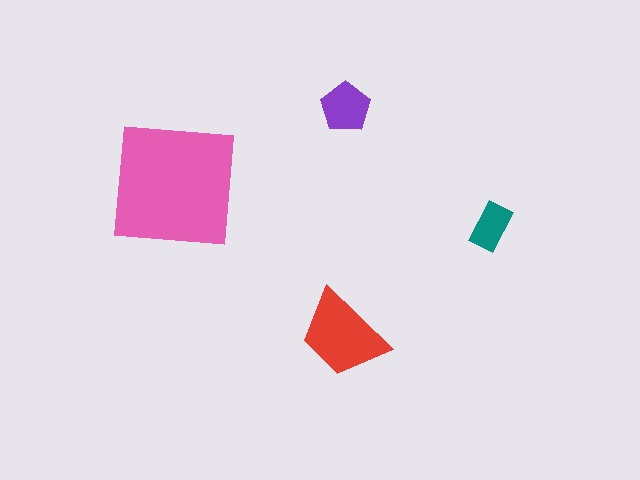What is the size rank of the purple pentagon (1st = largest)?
3rd.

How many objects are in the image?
There are 4 objects in the image.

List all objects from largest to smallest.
The pink square, the red trapezoid, the purple pentagon, the teal rectangle.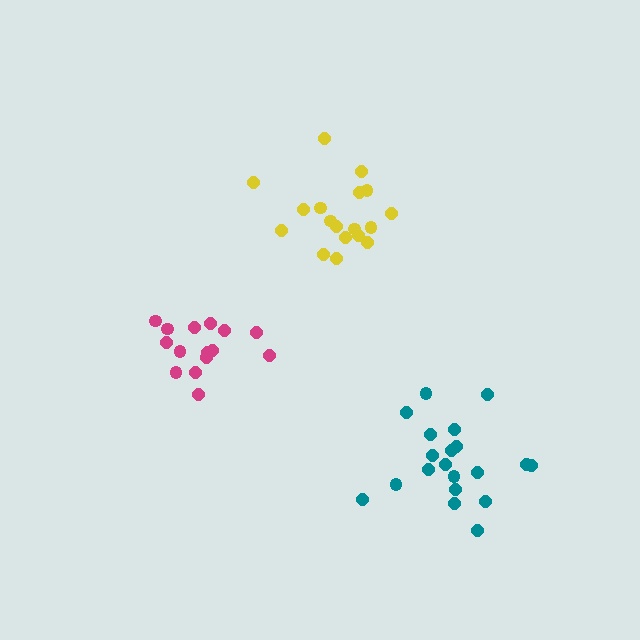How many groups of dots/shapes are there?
There are 3 groups.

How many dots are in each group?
Group 1: 18 dots, Group 2: 20 dots, Group 3: 15 dots (53 total).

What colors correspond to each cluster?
The clusters are colored: yellow, teal, magenta.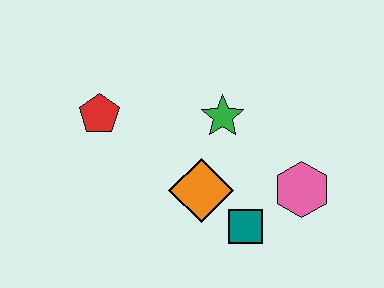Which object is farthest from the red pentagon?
The pink hexagon is farthest from the red pentagon.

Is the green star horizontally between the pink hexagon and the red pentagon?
Yes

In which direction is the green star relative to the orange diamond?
The green star is above the orange diamond.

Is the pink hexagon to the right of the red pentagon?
Yes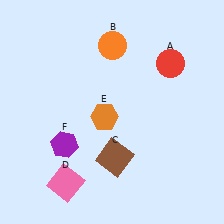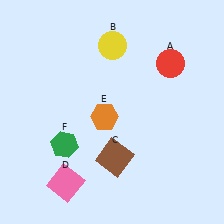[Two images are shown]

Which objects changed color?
B changed from orange to yellow. F changed from purple to green.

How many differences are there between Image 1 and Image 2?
There are 2 differences between the two images.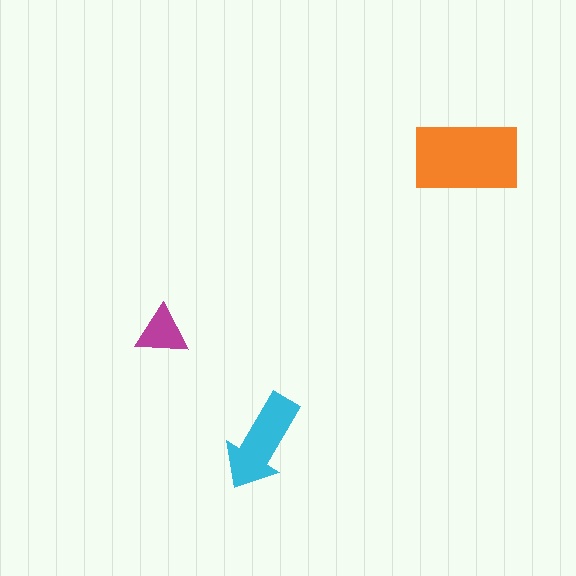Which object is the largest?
The orange rectangle.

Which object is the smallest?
The magenta triangle.